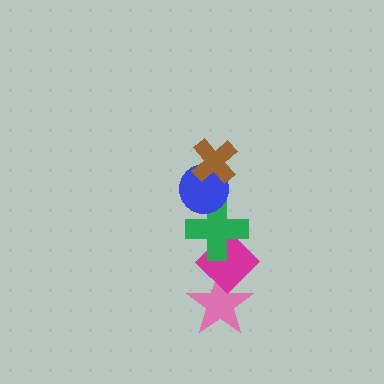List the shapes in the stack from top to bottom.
From top to bottom: the brown cross, the blue circle, the green cross, the magenta diamond, the pink star.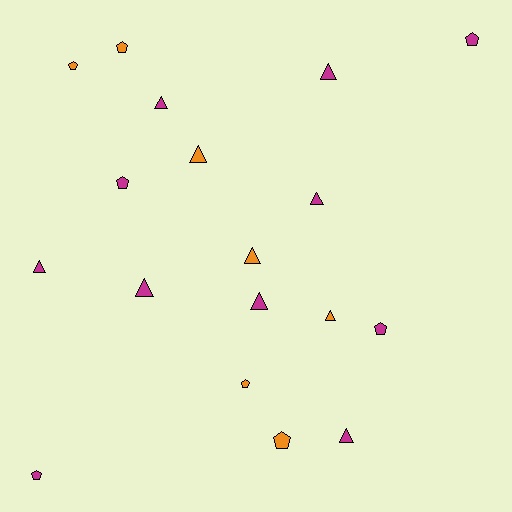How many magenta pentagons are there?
There are 4 magenta pentagons.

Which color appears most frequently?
Magenta, with 11 objects.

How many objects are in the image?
There are 18 objects.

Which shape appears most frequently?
Triangle, with 10 objects.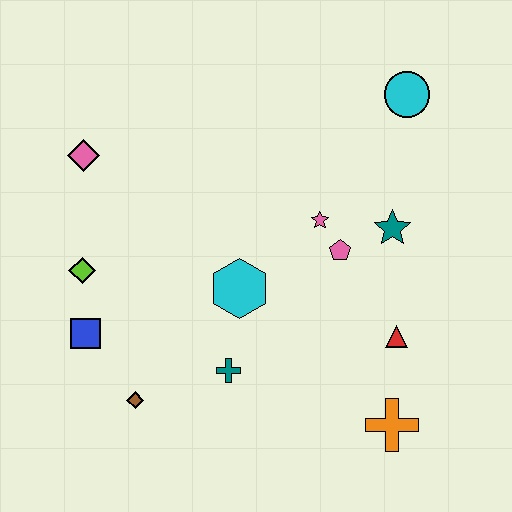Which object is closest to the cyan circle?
The teal star is closest to the cyan circle.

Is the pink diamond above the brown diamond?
Yes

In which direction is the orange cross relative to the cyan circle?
The orange cross is below the cyan circle.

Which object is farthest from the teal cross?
The cyan circle is farthest from the teal cross.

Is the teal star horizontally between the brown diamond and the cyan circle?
Yes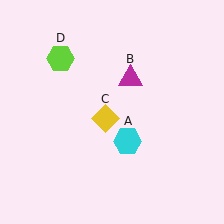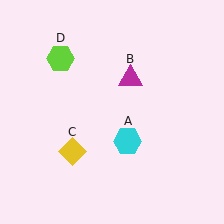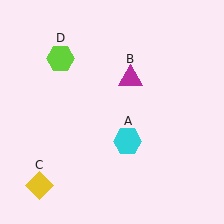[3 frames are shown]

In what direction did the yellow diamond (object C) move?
The yellow diamond (object C) moved down and to the left.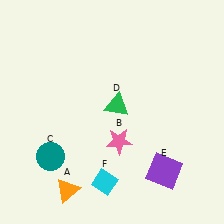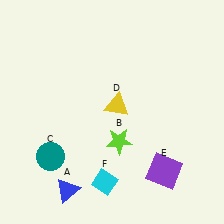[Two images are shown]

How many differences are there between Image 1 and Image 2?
There are 3 differences between the two images.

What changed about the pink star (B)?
In Image 1, B is pink. In Image 2, it changed to lime.